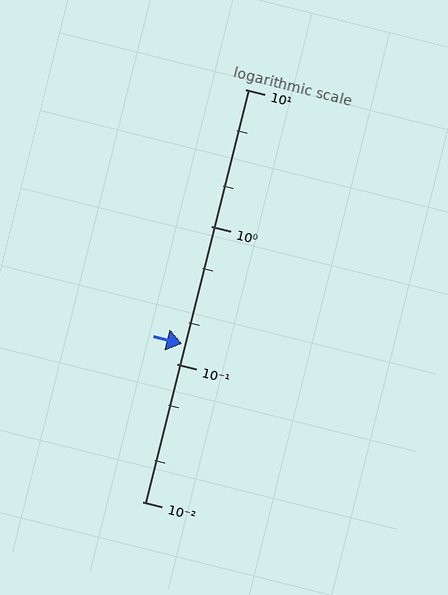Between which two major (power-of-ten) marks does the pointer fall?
The pointer is between 0.1 and 1.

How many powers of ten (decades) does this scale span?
The scale spans 3 decades, from 0.01 to 10.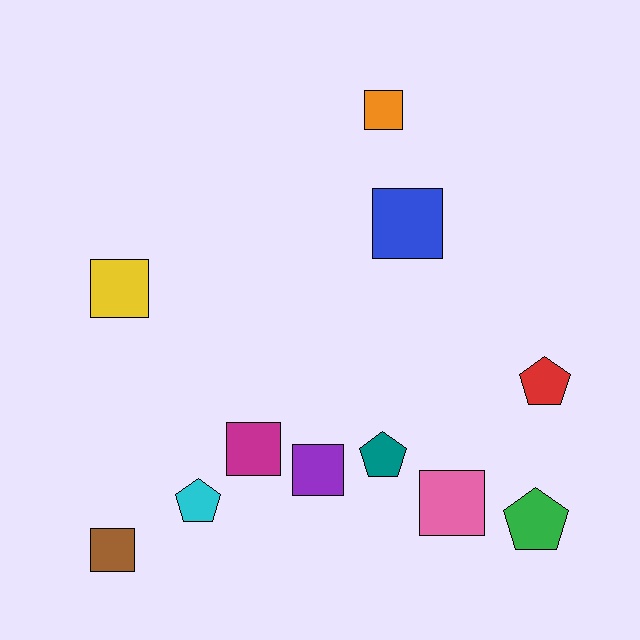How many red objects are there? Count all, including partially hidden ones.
There is 1 red object.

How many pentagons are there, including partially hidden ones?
There are 4 pentagons.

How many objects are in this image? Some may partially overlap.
There are 11 objects.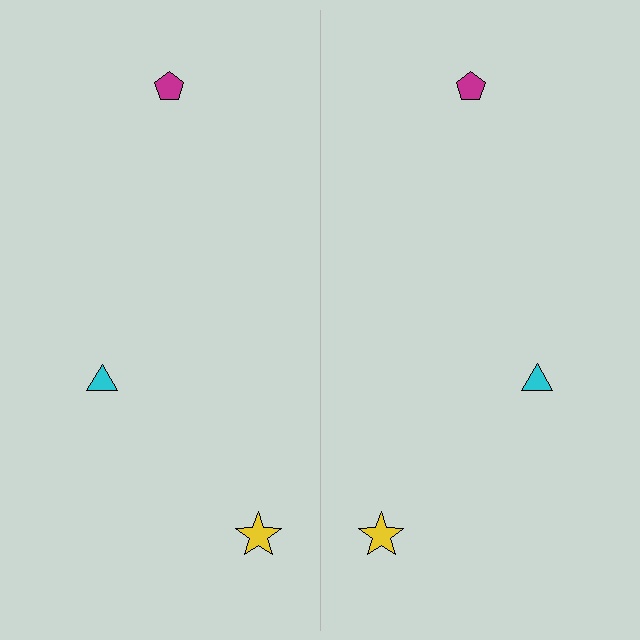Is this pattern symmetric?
Yes, this pattern has bilateral (reflection) symmetry.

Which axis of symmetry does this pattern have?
The pattern has a vertical axis of symmetry running through the center of the image.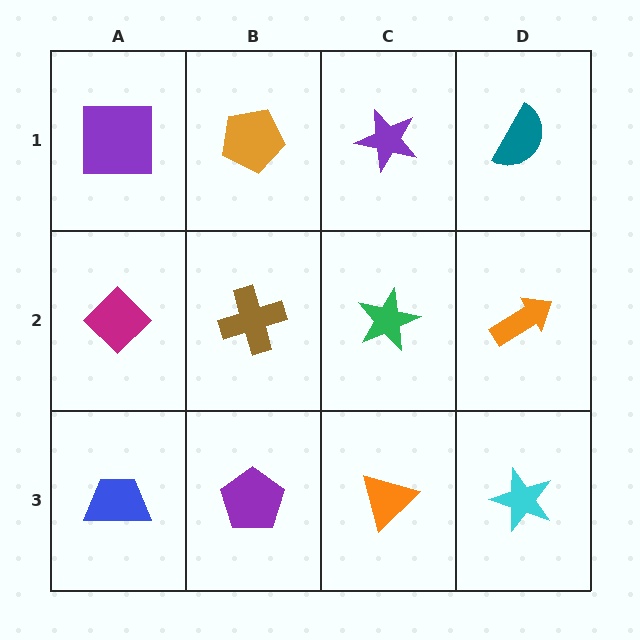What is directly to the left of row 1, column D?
A purple star.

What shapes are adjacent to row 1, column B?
A brown cross (row 2, column B), a purple square (row 1, column A), a purple star (row 1, column C).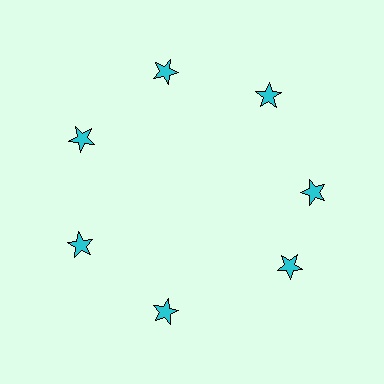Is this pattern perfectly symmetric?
No. The 7 cyan stars are arranged in a ring, but one element near the 5 o'clock position is rotated out of alignment along the ring, breaking the 7-fold rotational symmetry.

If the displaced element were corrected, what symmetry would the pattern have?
It would have 7-fold rotational symmetry — the pattern would map onto itself every 51 degrees.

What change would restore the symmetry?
The symmetry would be restored by rotating it back into even spacing with its neighbors so that all 7 stars sit at equal angles and equal distance from the center.